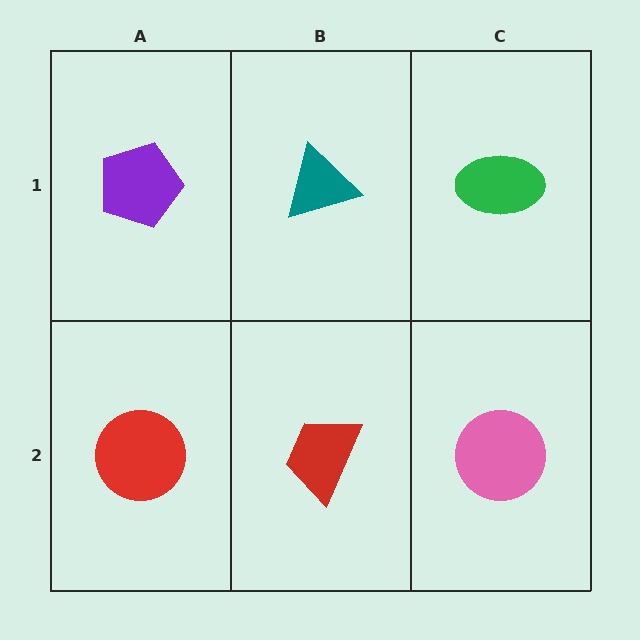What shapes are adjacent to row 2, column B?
A teal triangle (row 1, column B), a red circle (row 2, column A), a pink circle (row 2, column C).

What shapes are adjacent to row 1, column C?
A pink circle (row 2, column C), a teal triangle (row 1, column B).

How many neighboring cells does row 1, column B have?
3.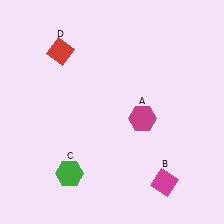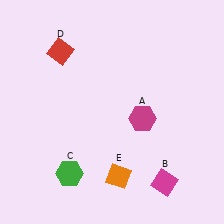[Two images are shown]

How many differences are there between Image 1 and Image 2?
There is 1 difference between the two images.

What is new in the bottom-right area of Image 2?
An orange diamond (E) was added in the bottom-right area of Image 2.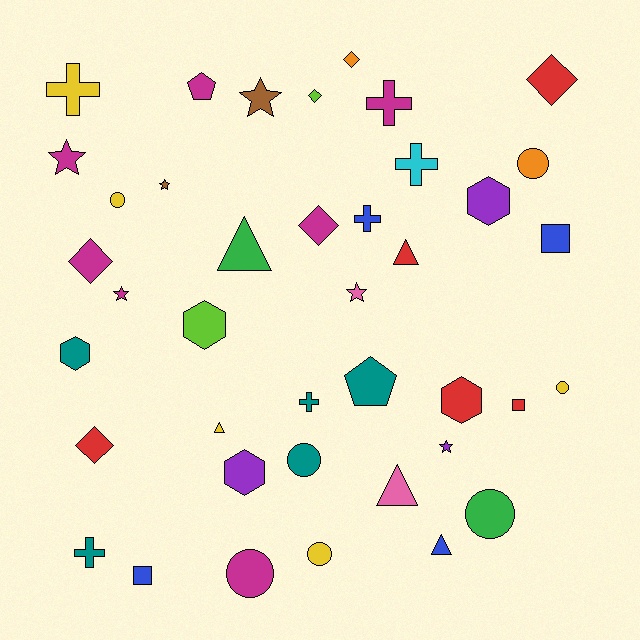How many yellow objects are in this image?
There are 5 yellow objects.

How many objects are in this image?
There are 40 objects.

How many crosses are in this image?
There are 6 crosses.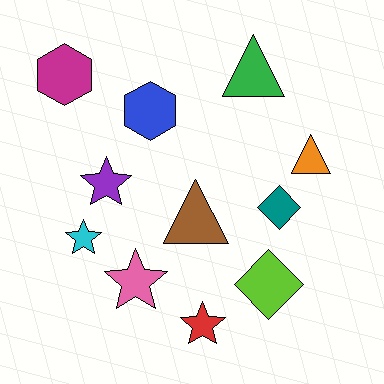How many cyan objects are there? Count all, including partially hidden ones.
There is 1 cyan object.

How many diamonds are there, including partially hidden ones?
There are 2 diamonds.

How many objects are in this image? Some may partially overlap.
There are 11 objects.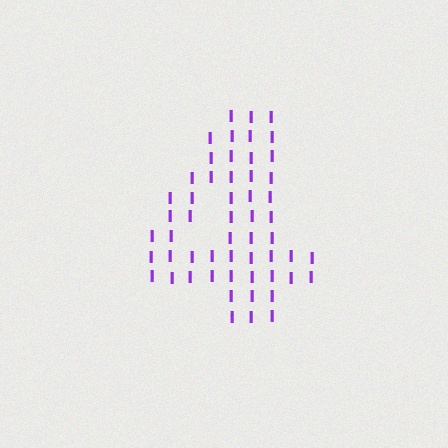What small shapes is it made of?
It is made of small letter I's.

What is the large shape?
The large shape is the digit 4.